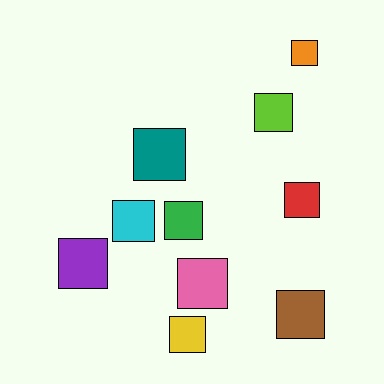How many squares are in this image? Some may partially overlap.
There are 10 squares.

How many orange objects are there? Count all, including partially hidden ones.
There is 1 orange object.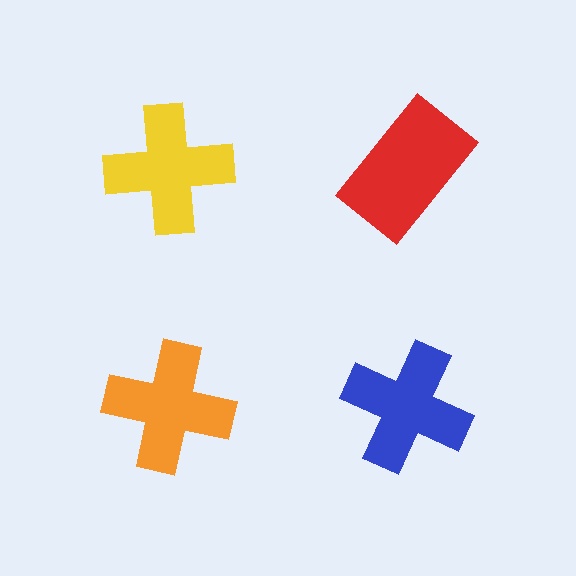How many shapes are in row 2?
2 shapes.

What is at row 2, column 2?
A blue cross.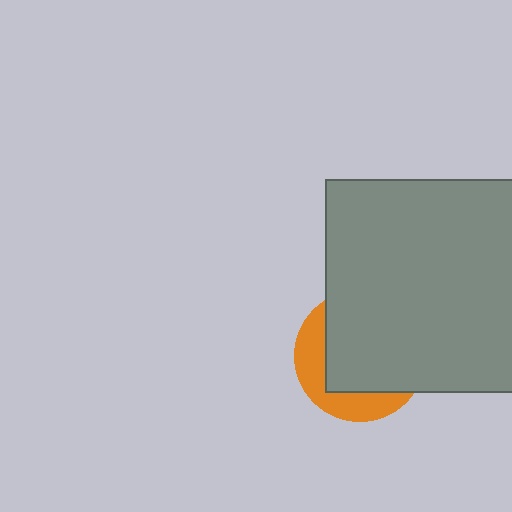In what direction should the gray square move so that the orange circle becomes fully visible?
The gray square should move toward the upper-right. That is the shortest direction to clear the overlap and leave the orange circle fully visible.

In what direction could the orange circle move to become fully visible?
The orange circle could move toward the lower-left. That would shift it out from behind the gray square entirely.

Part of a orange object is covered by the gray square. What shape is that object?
It is a circle.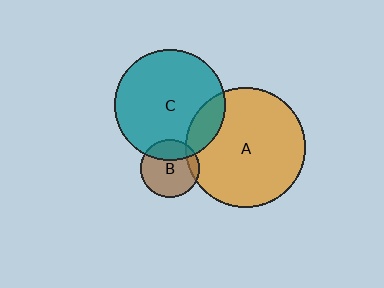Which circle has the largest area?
Circle A (orange).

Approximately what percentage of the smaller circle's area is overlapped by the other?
Approximately 15%.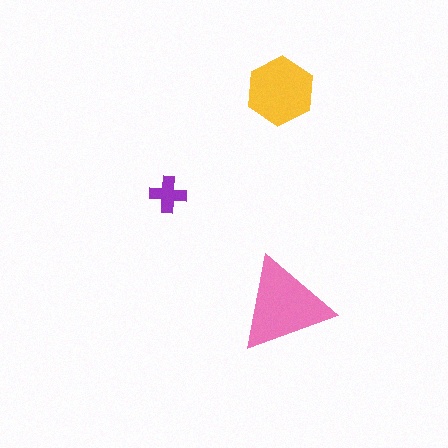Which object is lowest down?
The pink triangle is bottommost.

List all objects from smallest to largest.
The purple cross, the yellow hexagon, the pink triangle.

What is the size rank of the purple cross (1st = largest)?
3rd.